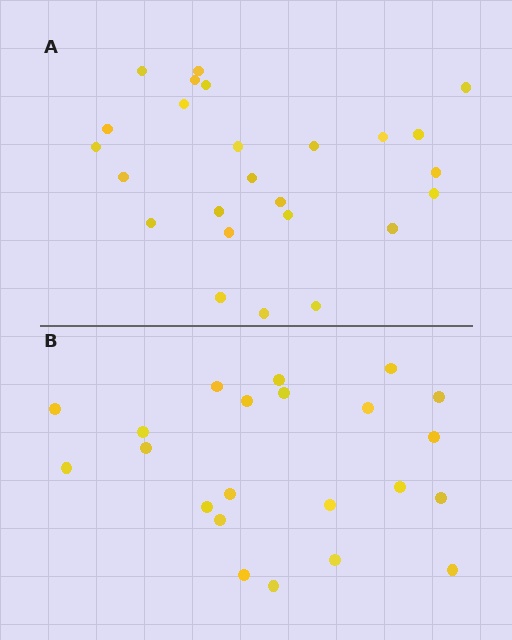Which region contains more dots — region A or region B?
Region A (the top region) has more dots.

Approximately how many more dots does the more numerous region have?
Region A has just a few more — roughly 2 or 3 more dots than region B.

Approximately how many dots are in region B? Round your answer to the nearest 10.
About 20 dots. (The exact count is 22, which rounds to 20.)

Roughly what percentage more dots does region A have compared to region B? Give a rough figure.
About 15% more.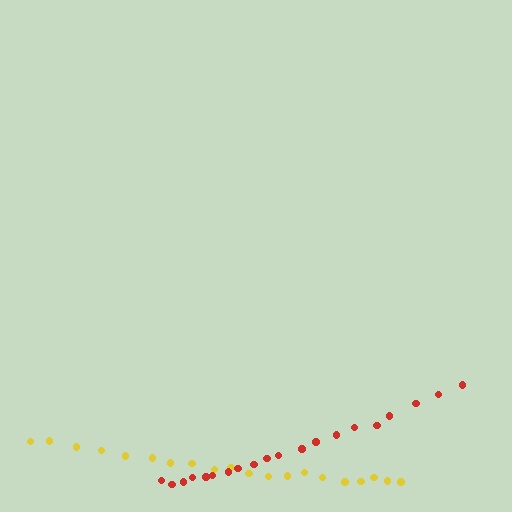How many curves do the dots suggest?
There are 2 distinct paths.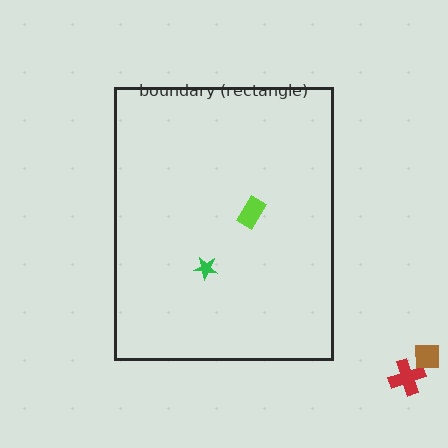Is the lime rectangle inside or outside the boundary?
Inside.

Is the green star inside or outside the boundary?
Inside.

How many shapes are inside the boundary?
2 inside, 2 outside.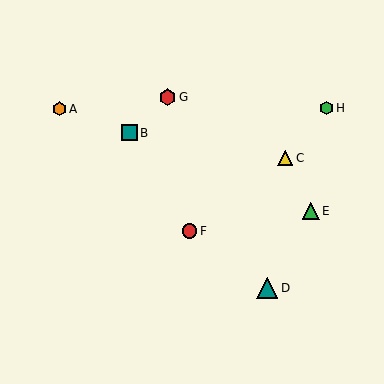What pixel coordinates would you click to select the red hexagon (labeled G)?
Click at (168, 97) to select the red hexagon G.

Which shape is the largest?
The teal triangle (labeled D) is the largest.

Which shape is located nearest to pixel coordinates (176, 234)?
The red circle (labeled F) at (189, 231) is nearest to that location.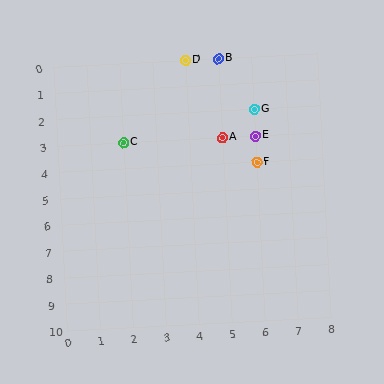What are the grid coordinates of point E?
Point E is at grid coordinates (6, 3).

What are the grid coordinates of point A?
Point A is at grid coordinates (5, 3).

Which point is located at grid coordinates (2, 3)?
Point C is at (2, 3).